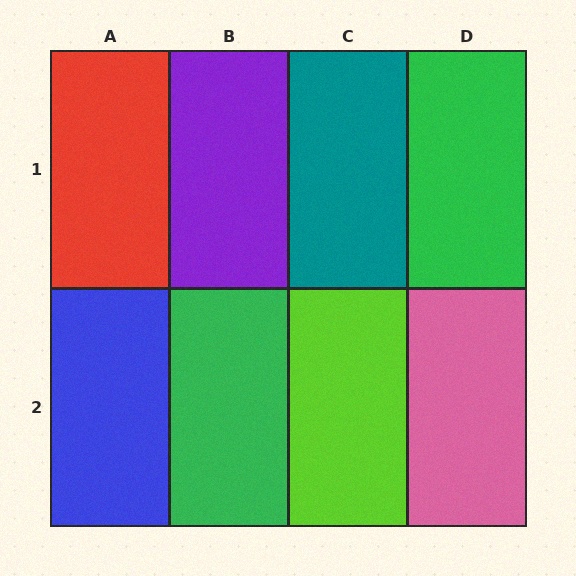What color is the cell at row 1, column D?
Green.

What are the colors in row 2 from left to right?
Blue, green, lime, pink.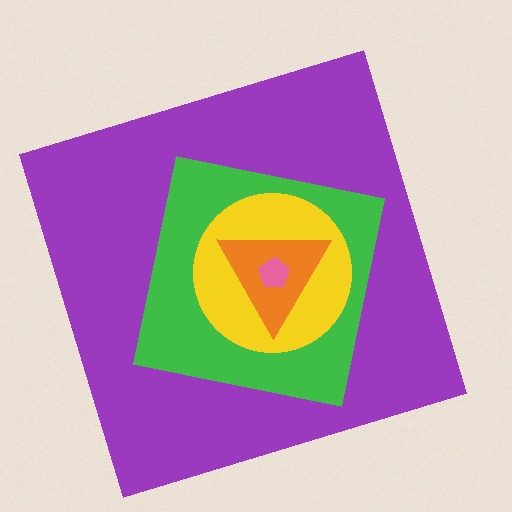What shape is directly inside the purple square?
The green square.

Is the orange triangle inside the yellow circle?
Yes.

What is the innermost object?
The pink pentagon.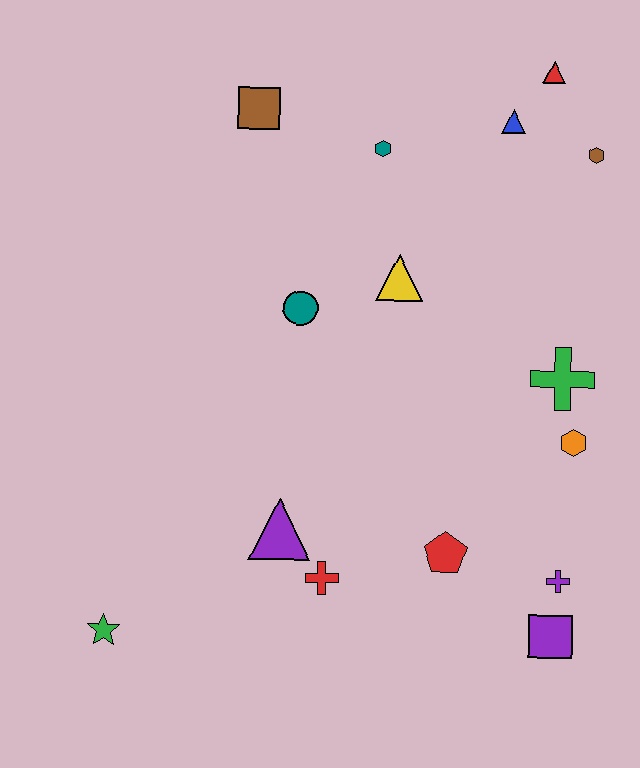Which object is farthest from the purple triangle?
The red triangle is farthest from the purple triangle.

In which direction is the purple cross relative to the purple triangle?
The purple cross is to the right of the purple triangle.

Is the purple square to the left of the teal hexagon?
No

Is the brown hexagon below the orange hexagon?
No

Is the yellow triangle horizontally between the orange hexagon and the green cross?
No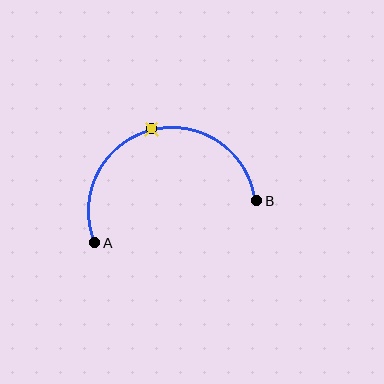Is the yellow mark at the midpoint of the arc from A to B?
Yes. The yellow mark lies on the arc at equal arc-length from both A and B — it is the arc midpoint.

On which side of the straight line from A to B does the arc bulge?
The arc bulges above the straight line connecting A and B.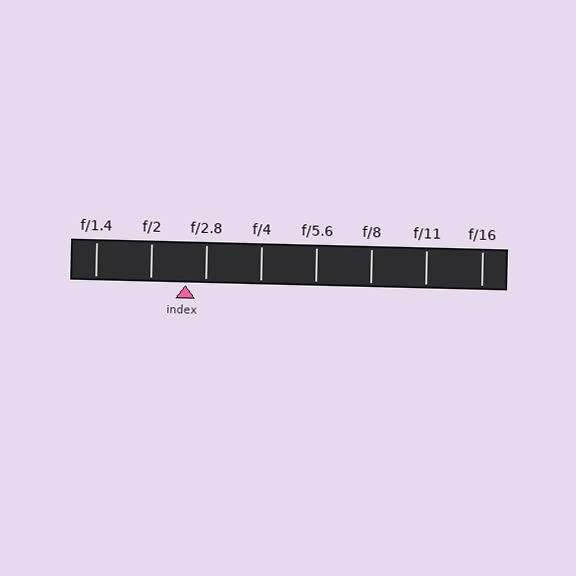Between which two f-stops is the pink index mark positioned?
The index mark is between f/2 and f/2.8.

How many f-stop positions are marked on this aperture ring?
There are 8 f-stop positions marked.